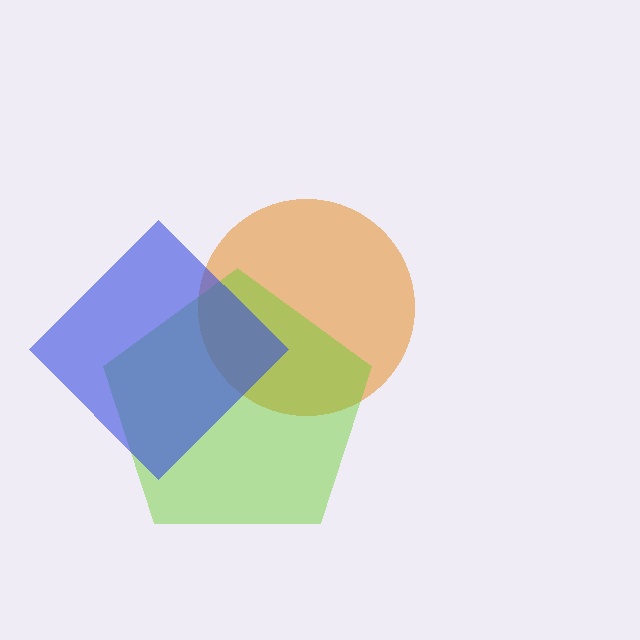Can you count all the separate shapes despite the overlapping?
Yes, there are 3 separate shapes.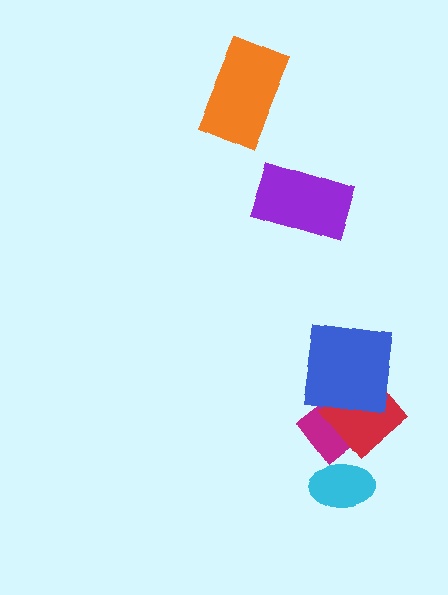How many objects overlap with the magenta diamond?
3 objects overlap with the magenta diamond.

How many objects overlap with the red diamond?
2 objects overlap with the red diamond.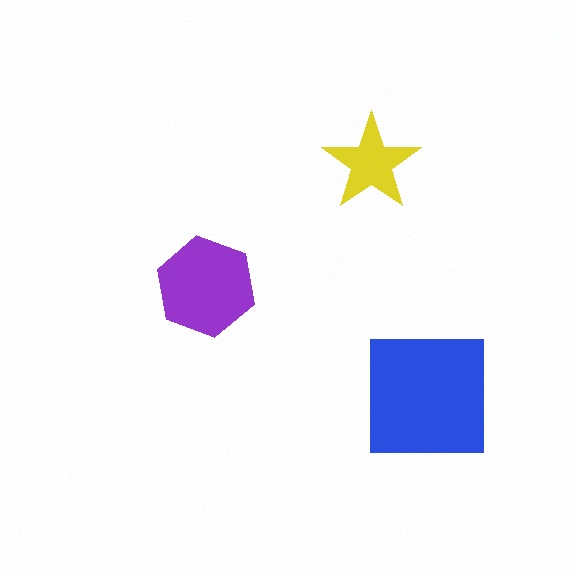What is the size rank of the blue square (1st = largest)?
1st.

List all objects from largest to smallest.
The blue square, the purple hexagon, the yellow star.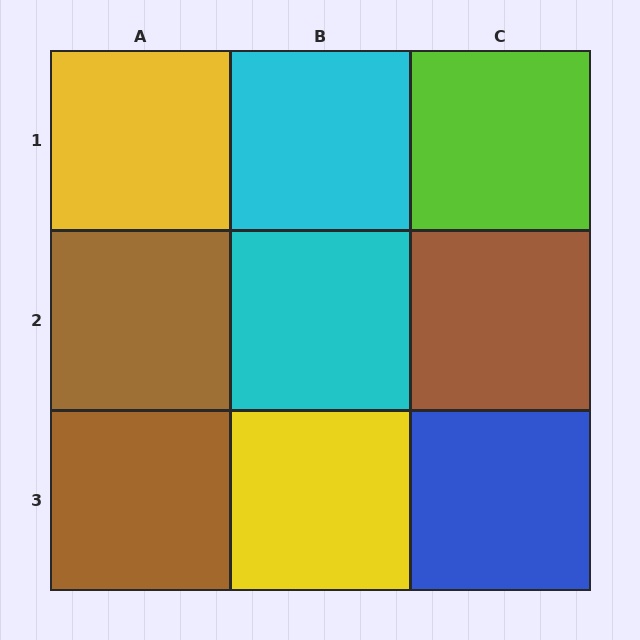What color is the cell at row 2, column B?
Cyan.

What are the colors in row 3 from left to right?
Brown, yellow, blue.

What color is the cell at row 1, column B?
Cyan.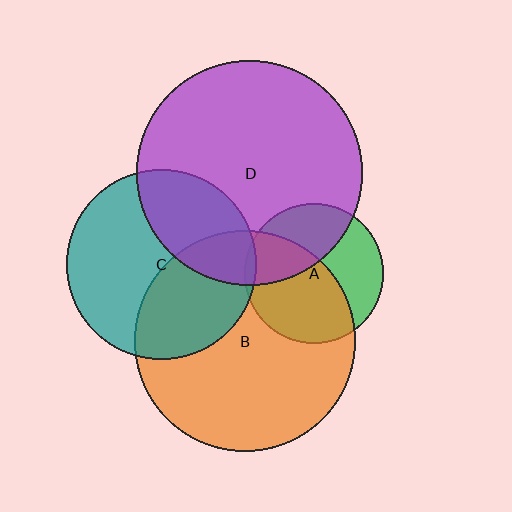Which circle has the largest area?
Circle D (purple).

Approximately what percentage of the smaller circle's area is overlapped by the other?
Approximately 30%.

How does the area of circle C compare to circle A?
Approximately 1.9 times.